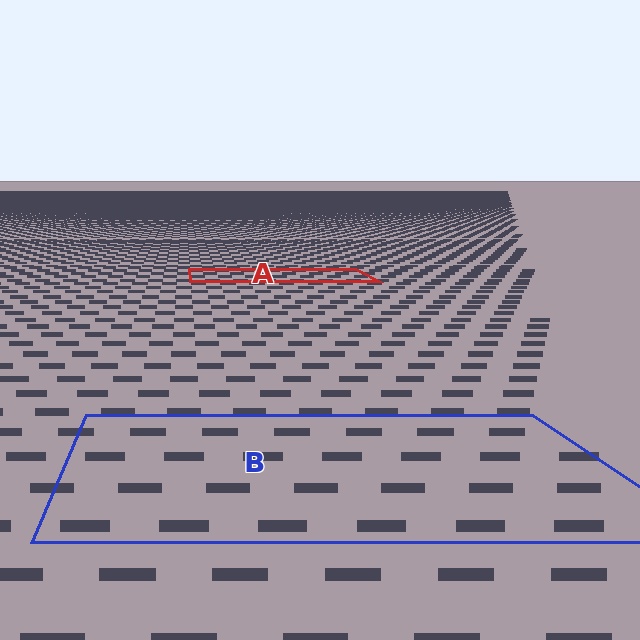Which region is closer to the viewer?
Region B is closer. The texture elements there are larger and more spread out.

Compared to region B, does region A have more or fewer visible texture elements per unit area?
Region A has more texture elements per unit area — they are packed more densely because it is farther away.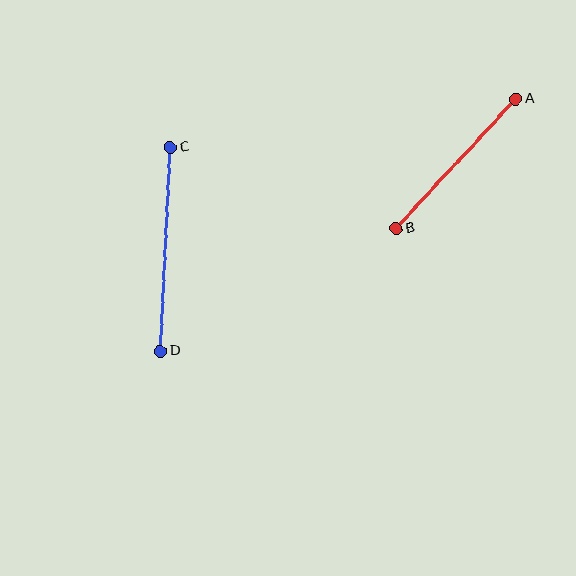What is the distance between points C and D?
The distance is approximately 204 pixels.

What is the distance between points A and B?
The distance is approximately 176 pixels.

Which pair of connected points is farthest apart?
Points C and D are farthest apart.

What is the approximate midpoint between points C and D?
The midpoint is at approximately (165, 249) pixels.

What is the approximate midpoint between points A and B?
The midpoint is at approximately (456, 164) pixels.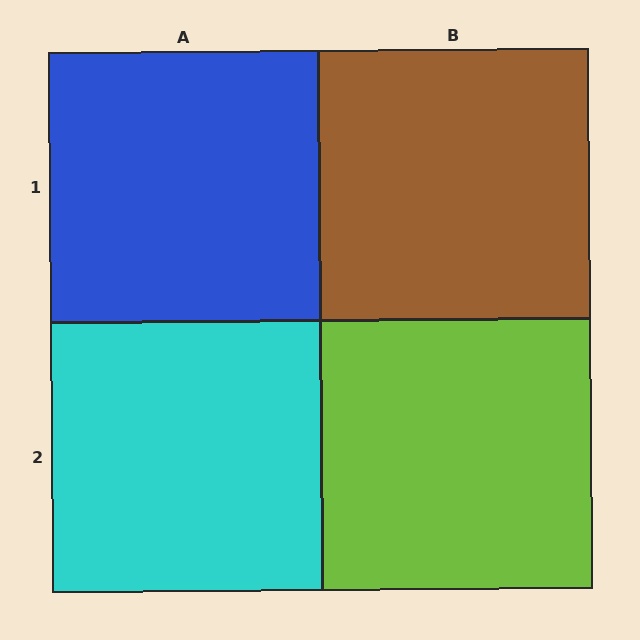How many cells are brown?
1 cell is brown.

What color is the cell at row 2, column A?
Cyan.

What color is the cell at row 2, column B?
Lime.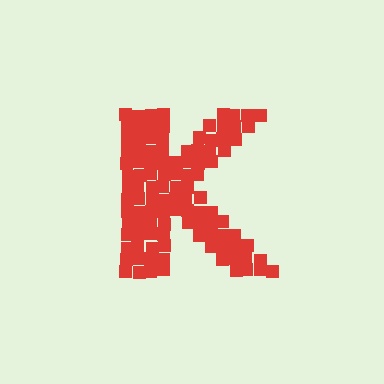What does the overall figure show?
The overall figure shows the letter K.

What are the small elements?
The small elements are squares.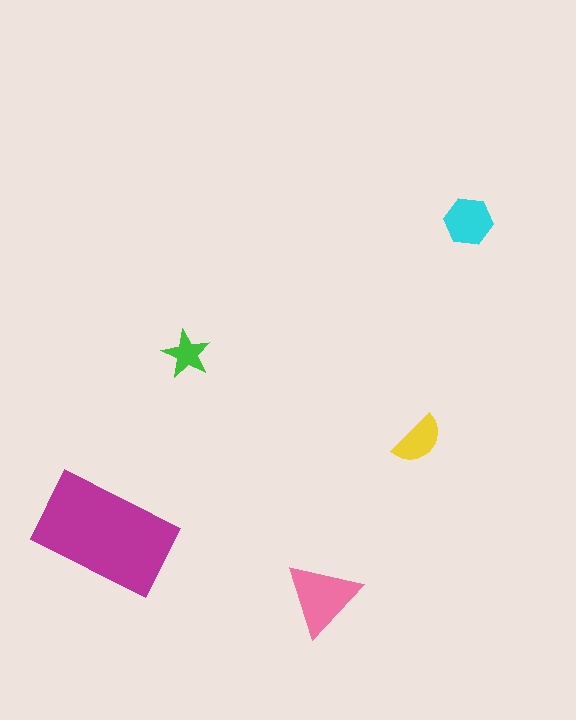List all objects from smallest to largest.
The green star, the yellow semicircle, the cyan hexagon, the pink triangle, the magenta rectangle.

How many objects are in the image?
There are 5 objects in the image.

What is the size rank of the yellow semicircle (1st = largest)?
4th.